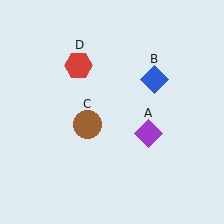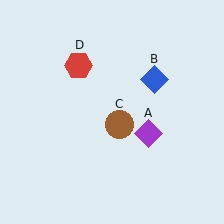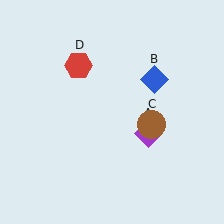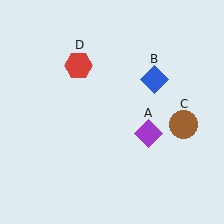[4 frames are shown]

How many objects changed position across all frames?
1 object changed position: brown circle (object C).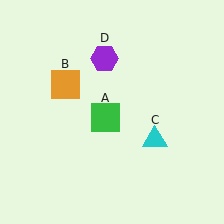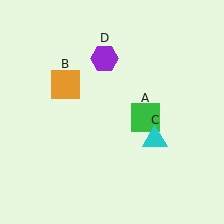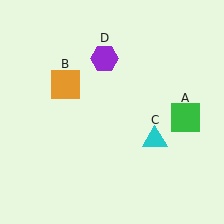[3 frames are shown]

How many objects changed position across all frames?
1 object changed position: green square (object A).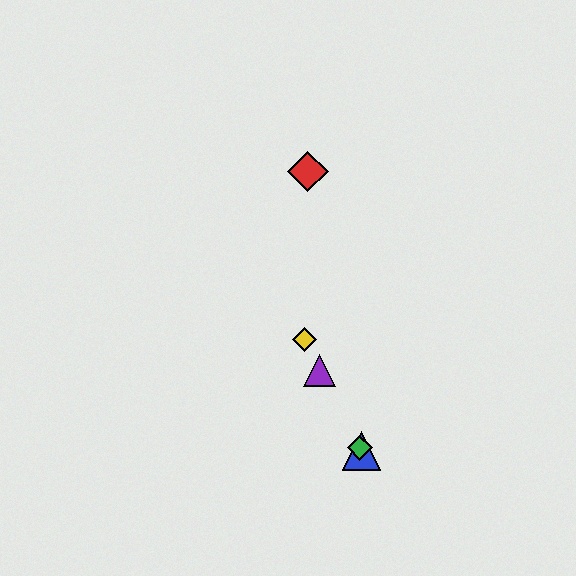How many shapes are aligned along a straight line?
4 shapes (the blue triangle, the green diamond, the yellow diamond, the purple triangle) are aligned along a straight line.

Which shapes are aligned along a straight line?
The blue triangle, the green diamond, the yellow diamond, the purple triangle are aligned along a straight line.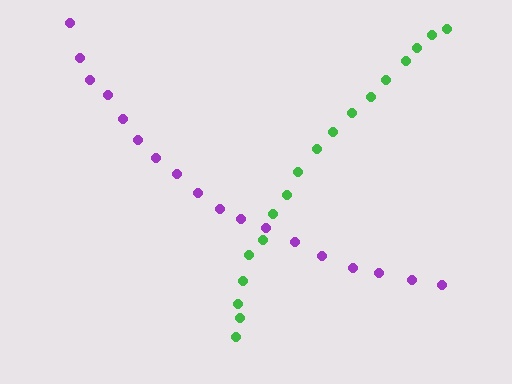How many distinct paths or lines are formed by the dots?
There are 2 distinct paths.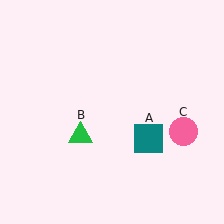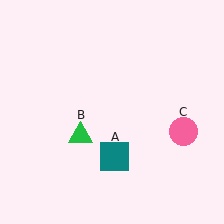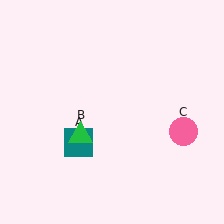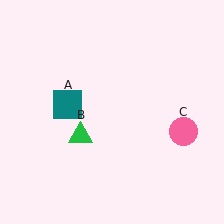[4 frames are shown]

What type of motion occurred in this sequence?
The teal square (object A) rotated clockwise around the center of the scene.